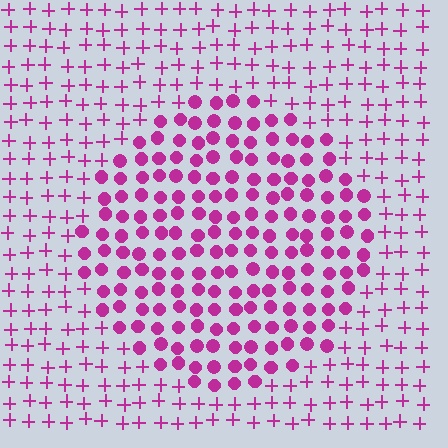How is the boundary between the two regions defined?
The boundary is defined by a change in element shape: circles inside vs. plus signs outside. All elements share the same color and spacing.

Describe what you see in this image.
The image is filled with small magenta elements arranged in a uniform grid. A circle-shaped region contains circles, while the surrounding area contains plus signs. The boundary is defined purely by the change in element shape.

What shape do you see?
I see a circle.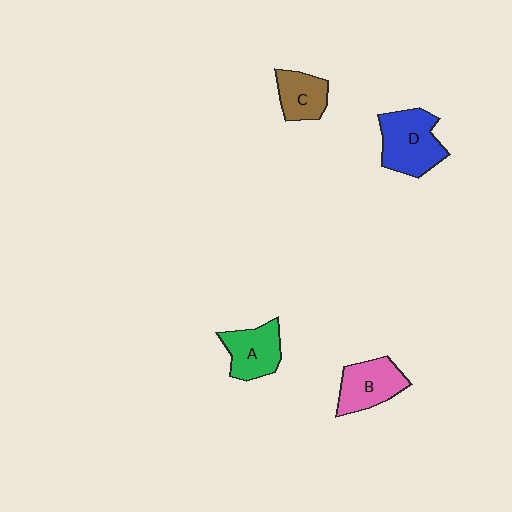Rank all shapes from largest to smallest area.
From largest to smallest: D (blue), B (pink), A (green), C (brown).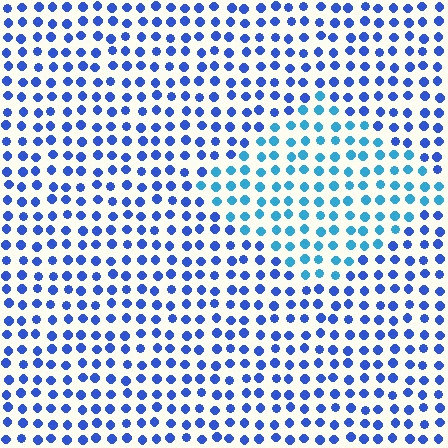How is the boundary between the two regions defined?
The boundary is defined purely by a slight shift in hue (about 31 degrees). Spacing, size, and orientation are identical on both sides.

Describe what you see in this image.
The image is filled with small blue elements in a uniform arrangement. A diamond-shaped region is visible where the elements are tinted to a slightly different hue, forming a subtle color boundary.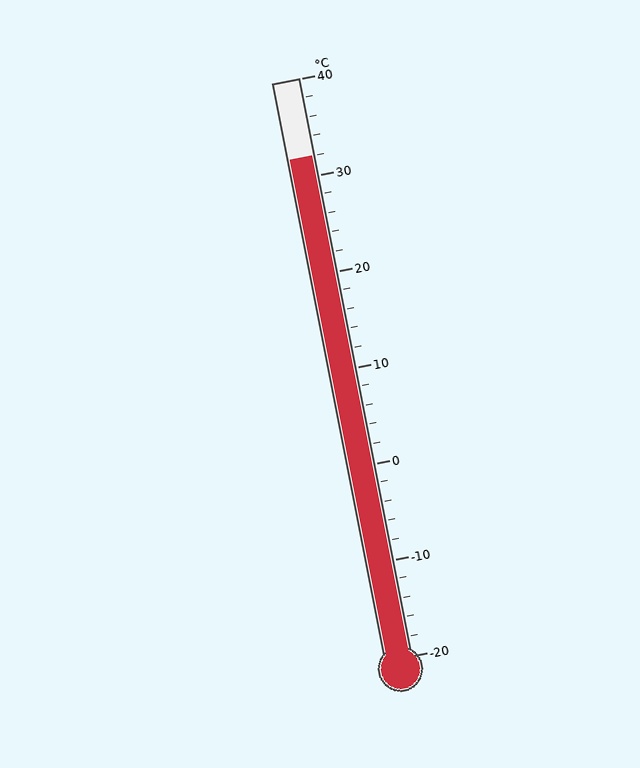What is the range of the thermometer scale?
The thermometer scale ranges from -20°C to 40°C.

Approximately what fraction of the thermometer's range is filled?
The thermometer is filled to approximately 85% of its range.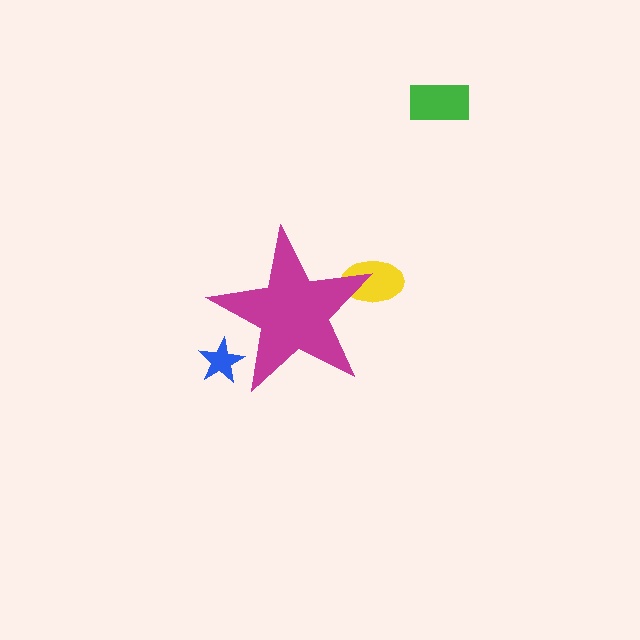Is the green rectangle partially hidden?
No, the green rectangle is fully visible.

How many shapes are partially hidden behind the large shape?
2 shapes are partially hidden.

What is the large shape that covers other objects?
A magenta star.